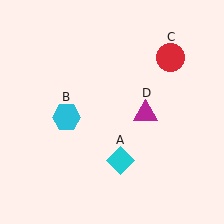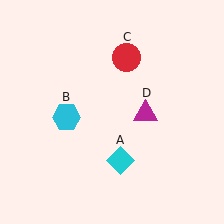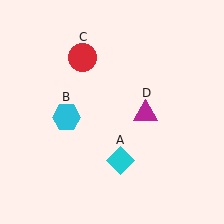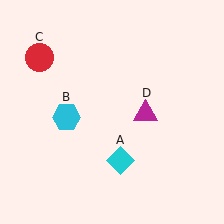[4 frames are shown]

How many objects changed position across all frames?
1 object changed position: red circle (object C).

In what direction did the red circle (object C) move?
The red circle (object C) moved left.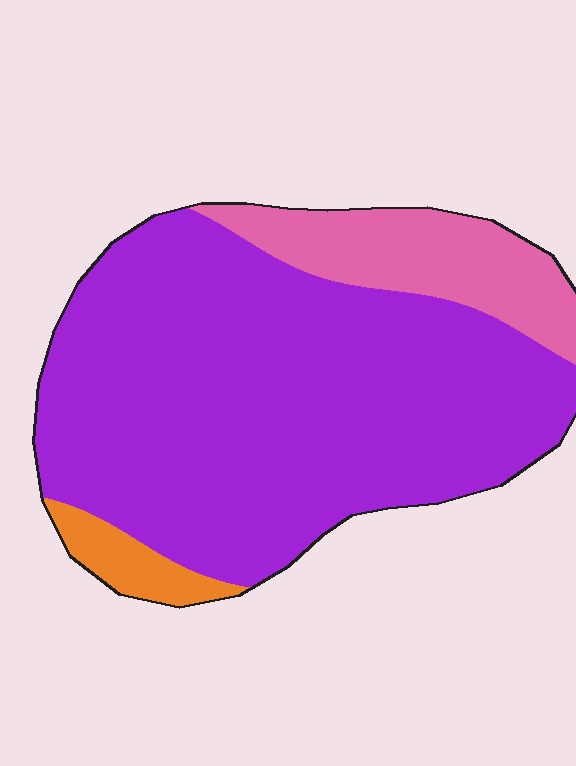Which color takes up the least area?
Orange, at roughly 5%.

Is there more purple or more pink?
Purple.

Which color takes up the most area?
Purple, at roughly 80%.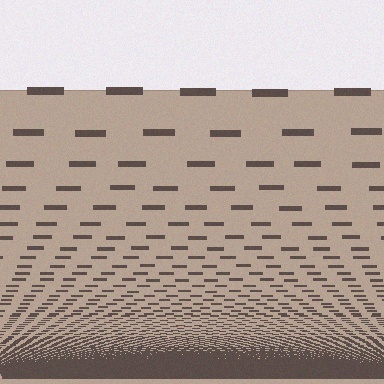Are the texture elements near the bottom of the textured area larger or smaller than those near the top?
Smaller. The gradient is inverted — elements near the bottom are smaller and denser.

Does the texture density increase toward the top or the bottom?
Density increases toward the bottom.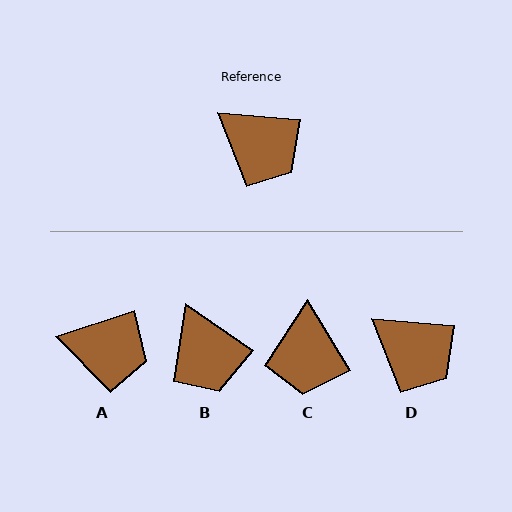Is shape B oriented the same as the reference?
No, it is off by about 30 degrees.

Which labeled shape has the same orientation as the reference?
D.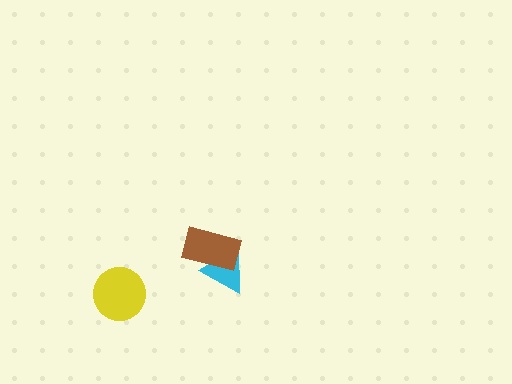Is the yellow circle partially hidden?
No, no other shape covers it.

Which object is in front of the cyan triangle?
The brown rectangle is in front of the cyan triangle.